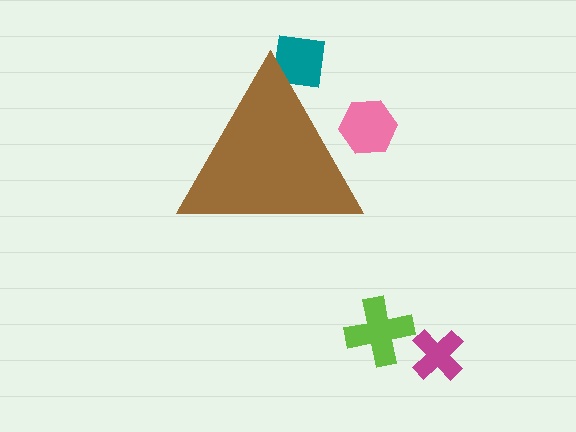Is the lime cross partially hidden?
No, the lime cross is fully visible.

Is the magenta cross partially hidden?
No, the magenta cross is fully visible.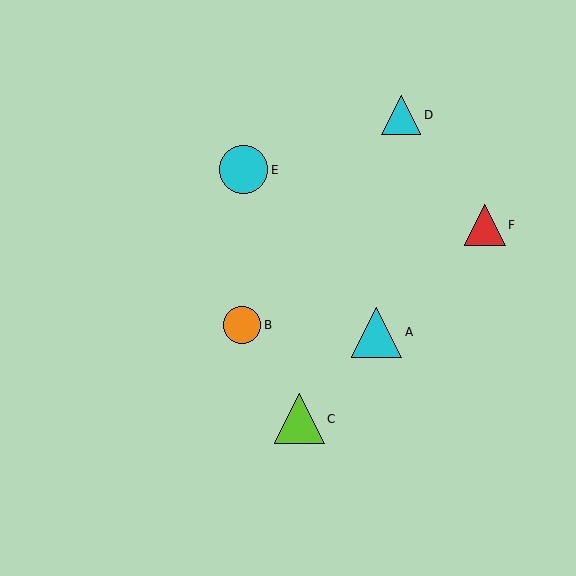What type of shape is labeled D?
Shape D is a cyan triangle.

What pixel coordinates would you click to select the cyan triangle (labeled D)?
Click at (401, 115) to select the cyan triangle D.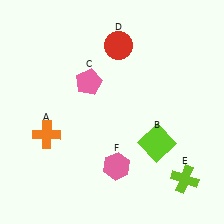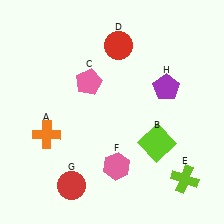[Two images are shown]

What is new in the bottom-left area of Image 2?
A red circle (G) was added in the bottom-left area of Image 2.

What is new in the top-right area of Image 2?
A purple pentagon (H) was added in the top-right area of Image 2.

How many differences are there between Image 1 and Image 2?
There are 2 differences between the two images.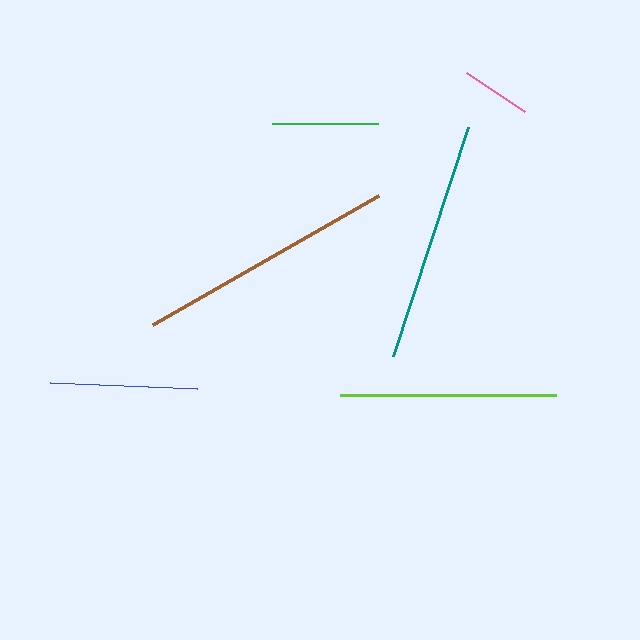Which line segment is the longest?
The brown line is the longest at approximately 261 pixels.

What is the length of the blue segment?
The blue segment is approximately 147 pixels long.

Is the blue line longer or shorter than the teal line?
The teal line is longer than the blue line.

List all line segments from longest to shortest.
From longest to shortest: brown, teal, lime, blue, green, pink.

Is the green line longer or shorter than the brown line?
The brown line is longer than the green line.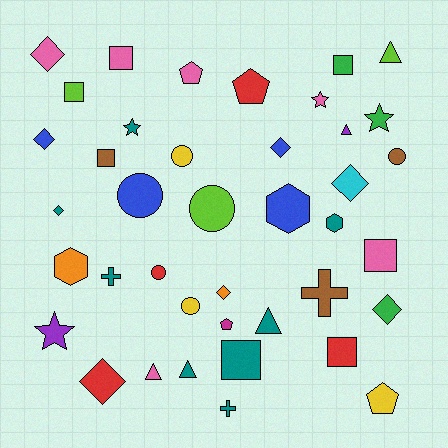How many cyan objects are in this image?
There is 1 cyan object.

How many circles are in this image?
There are 6 circles.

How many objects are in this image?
There are 40 objects.